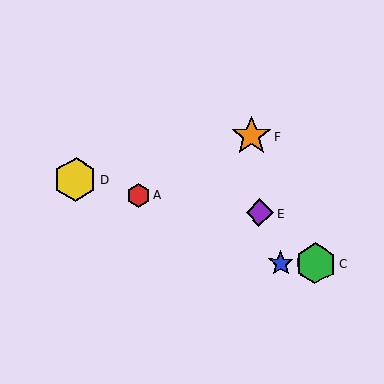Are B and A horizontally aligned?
No, B is at y≈263 and A is at y≈195.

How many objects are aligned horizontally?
2 objects (B, C) are aligned horizontally.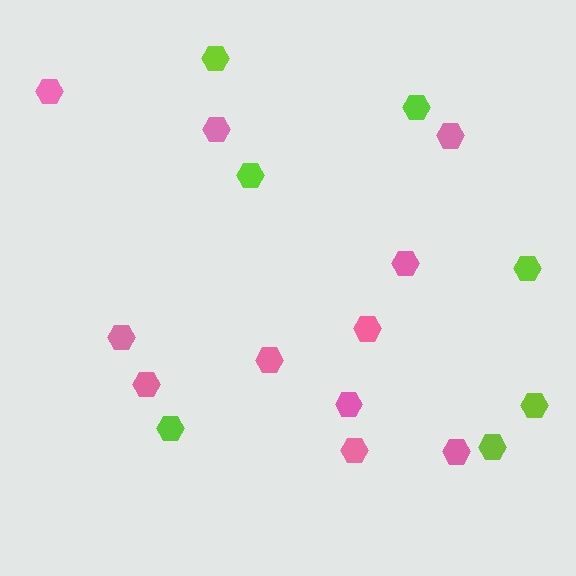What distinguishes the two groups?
There are 2 groups: one group of pink hexagons (11) and one group of lime hexagons (7).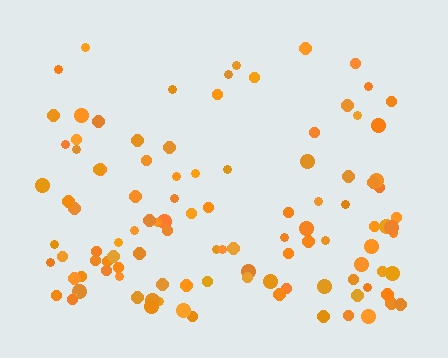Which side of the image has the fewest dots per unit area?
The top.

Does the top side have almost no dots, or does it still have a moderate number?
Still a moderate number, just noticeably fewer than the bottom.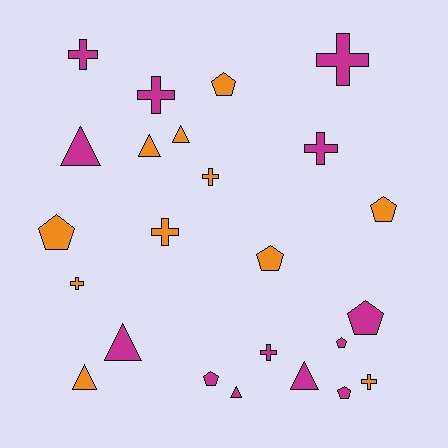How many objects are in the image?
There are 24 objects.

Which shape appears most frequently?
Cross, with 9 objects.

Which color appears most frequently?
Magenta, with 13 objects.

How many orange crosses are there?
There are 4 orange crosses.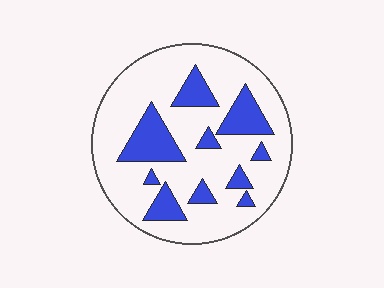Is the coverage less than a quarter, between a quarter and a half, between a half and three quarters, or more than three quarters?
Less than a quarter.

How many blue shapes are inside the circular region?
10.